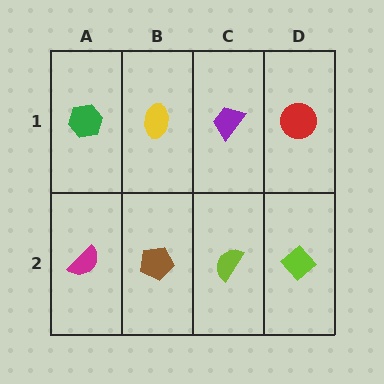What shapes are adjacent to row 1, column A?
A magenta semicircle (row 2, column A), a yellow ellipse (row 1, column B).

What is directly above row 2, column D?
A red circle.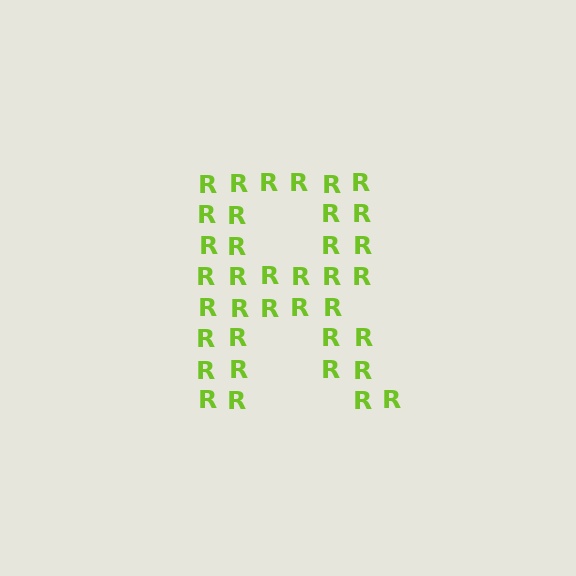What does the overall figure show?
The overall figure shows the letter R.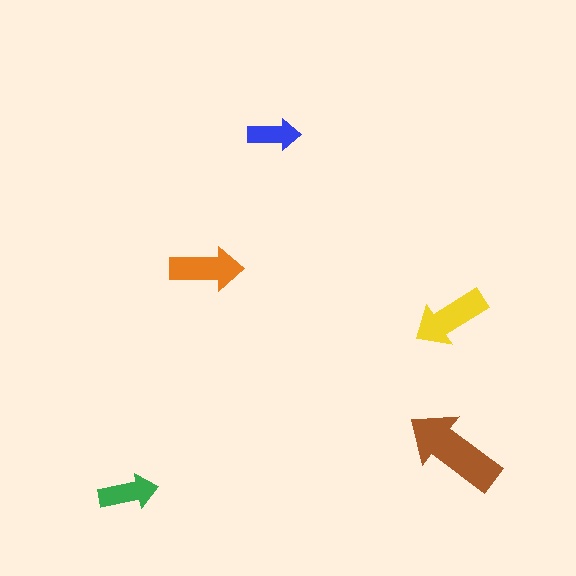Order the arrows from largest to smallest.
the brown one, the yellow one, the orange one, the green one, the blue one.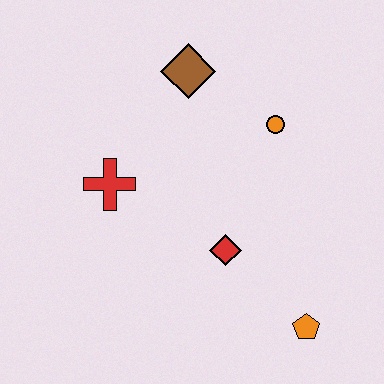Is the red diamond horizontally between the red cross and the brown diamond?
No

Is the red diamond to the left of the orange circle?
Yes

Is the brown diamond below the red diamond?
No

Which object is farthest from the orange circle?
The orange pentagon is farthest from the orange circle.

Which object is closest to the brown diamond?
The orange circle is closest to the brown diamond.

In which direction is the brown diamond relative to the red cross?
The brown diamond is above the red cross.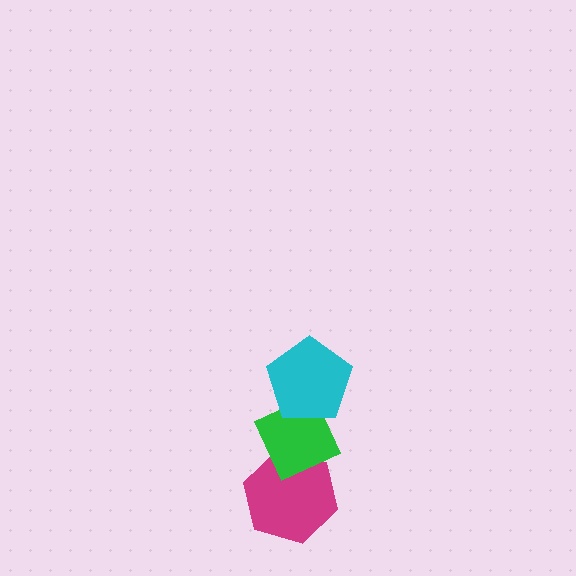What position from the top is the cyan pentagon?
The cyan pentagon is 1st from the top.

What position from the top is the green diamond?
The green diamond is 2nd from the top.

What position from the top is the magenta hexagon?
The magenta hexagon is 3rd from the top.